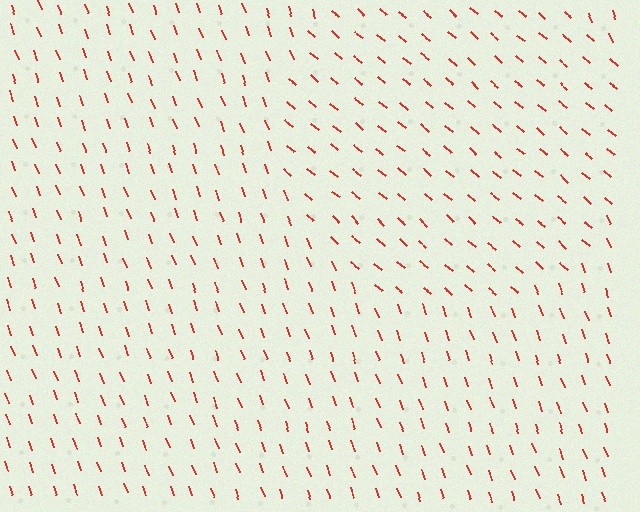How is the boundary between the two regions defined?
The boundary is defined purely by a change in line orientation (approximately 31 degrees difference). All lines are the same color and thickness.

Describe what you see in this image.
The image is filled with small red line segments. A circle region in the image has lines oriented differently from the surrounding lines, creating a visible texture boundary.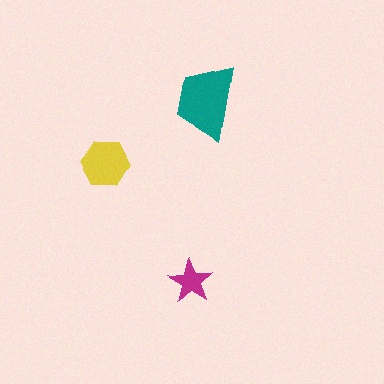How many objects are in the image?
There are 3 objects in the image.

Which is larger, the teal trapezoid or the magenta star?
The teal trapezoid.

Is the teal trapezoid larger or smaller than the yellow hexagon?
Larger.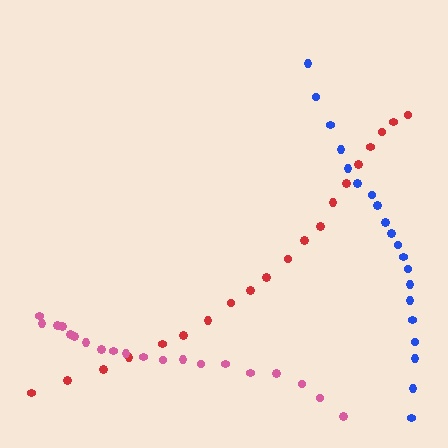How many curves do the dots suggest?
There are 3 distinct paths.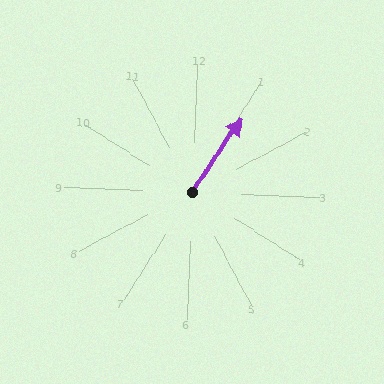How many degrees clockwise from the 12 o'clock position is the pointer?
Approximately 32 degrees.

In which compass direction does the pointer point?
Northeast.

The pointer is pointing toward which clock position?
Roughly 1 o'clock.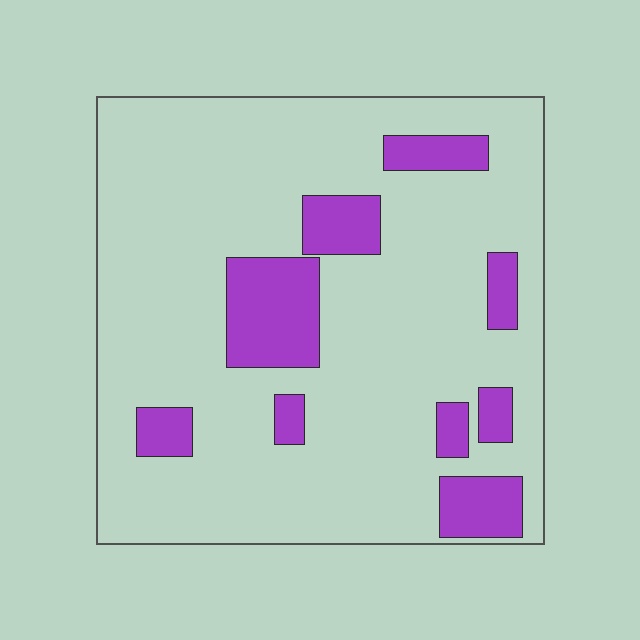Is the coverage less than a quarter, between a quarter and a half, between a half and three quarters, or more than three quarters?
Less than a quarter.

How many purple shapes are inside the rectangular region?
9.